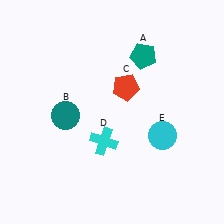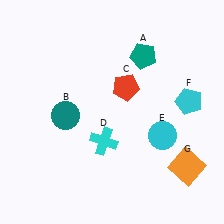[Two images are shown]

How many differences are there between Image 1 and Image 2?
There are 2 differences between the two images.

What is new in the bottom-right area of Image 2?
An orange square (G) was added in the bottom-right area of Image 2.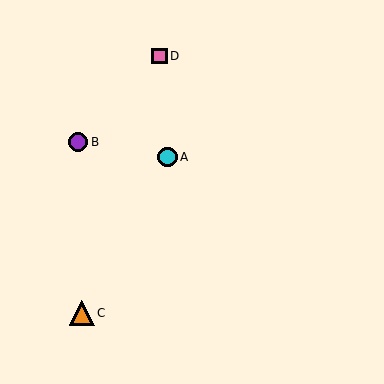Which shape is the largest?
The orange triangle (labeled C) is the largest.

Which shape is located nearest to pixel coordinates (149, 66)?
The pink square (labeled D) at (159, 56) is nearest to that location.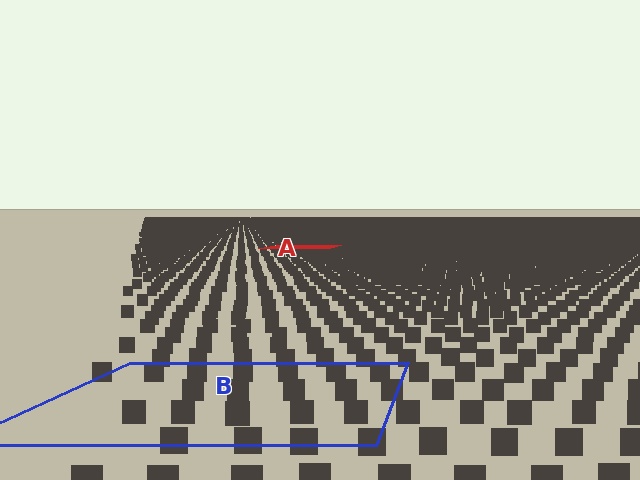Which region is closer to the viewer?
Region B is closer. The texture elements there are larger and more spread out.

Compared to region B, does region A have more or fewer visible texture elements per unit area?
Region A has more texture elements per unit area — they are packed more densely because it is farther away.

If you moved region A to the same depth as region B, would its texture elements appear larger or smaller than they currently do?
They would appear larger. At a closer depth, the same texture elements are projected at a bigger on-screen size.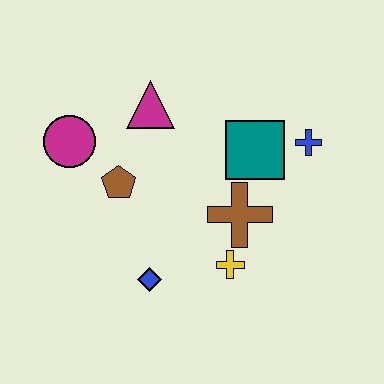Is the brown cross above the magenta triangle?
No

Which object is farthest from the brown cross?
The magenta circle is farthest from the brown cross.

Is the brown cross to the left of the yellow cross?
No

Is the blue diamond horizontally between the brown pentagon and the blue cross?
Yes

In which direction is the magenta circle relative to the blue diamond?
The magenta circle is above the blue diamond.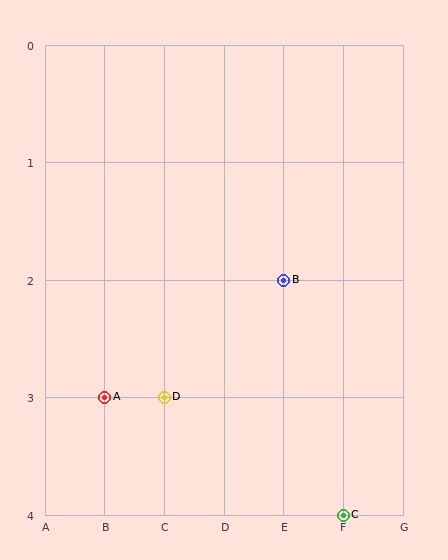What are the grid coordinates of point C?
Point C is at grid coordinates (F, 4).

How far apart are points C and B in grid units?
Points C and B are 1 column and 2 rows apart (about 2.2 grid units diagonally).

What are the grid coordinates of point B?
Point B is at grid coordinates (E, 2).